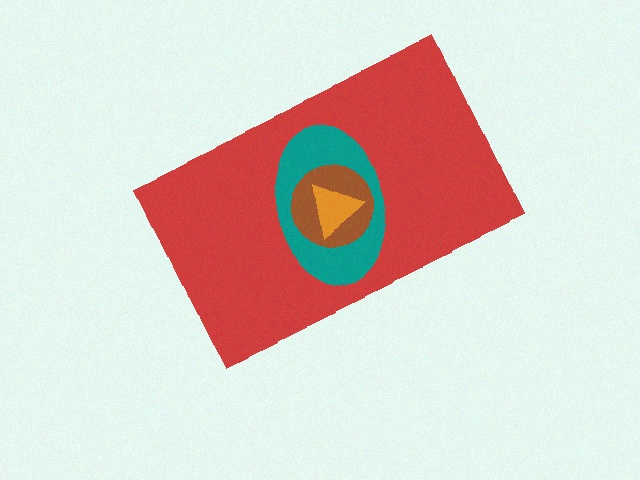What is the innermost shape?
The orange triangle.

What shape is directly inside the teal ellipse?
The brown circle.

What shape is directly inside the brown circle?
The orange triangle.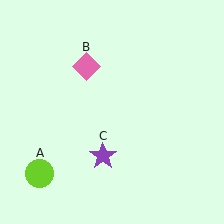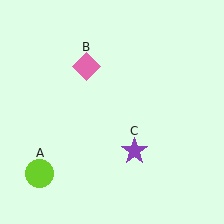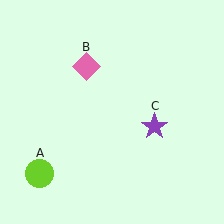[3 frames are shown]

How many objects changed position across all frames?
1 object changed position: purple star (object C).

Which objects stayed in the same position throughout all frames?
Lime circle (object A) and pink diamond (object B) remained stationary.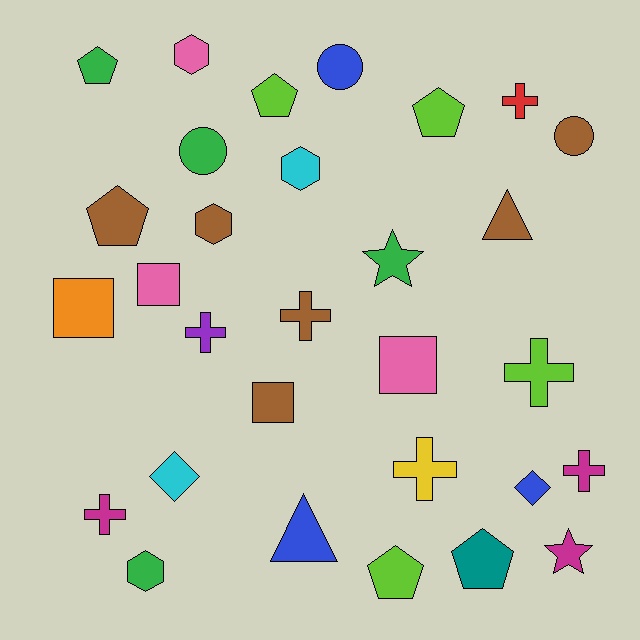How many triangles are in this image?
There are 2 triangles.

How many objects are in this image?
There are 30 objects.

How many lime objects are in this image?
There are 4 lime objects.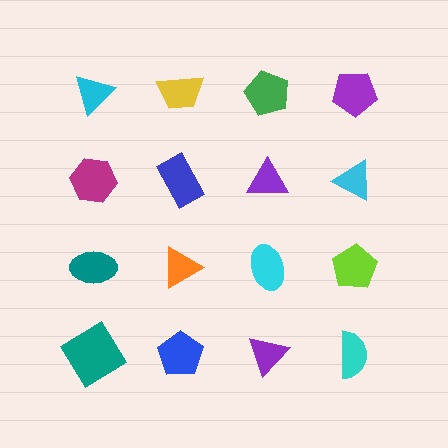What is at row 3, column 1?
A teal ellipse.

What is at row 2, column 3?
A purple triangle.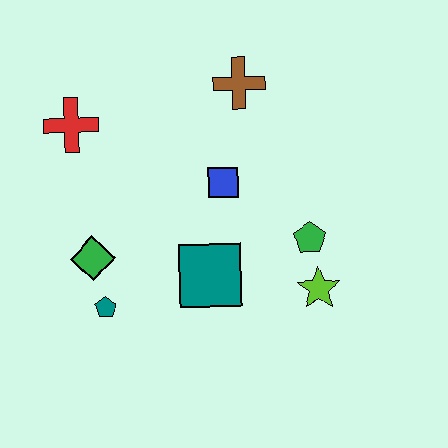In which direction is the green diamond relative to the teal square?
The green diamond is to the left of the teal square.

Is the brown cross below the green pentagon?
No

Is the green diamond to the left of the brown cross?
Yes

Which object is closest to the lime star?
The green pentagon is closest to the lime star.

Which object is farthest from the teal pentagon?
The brown cross is farthest from the teal pentagon.